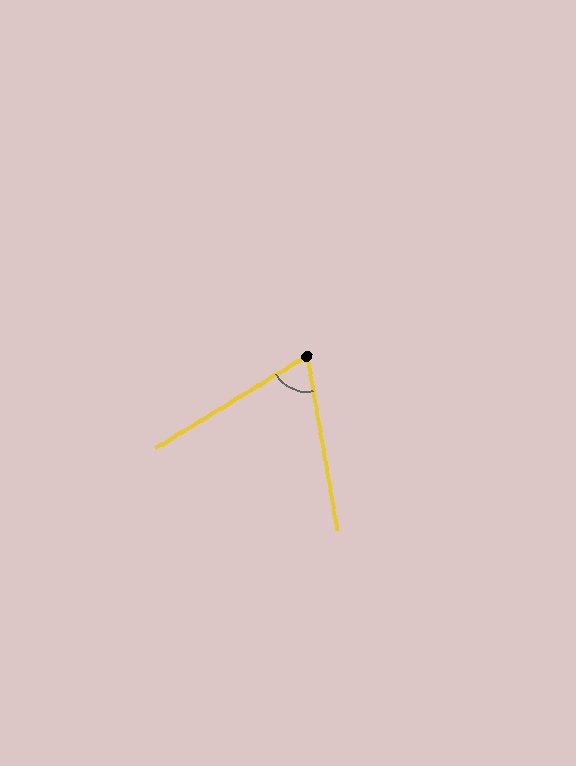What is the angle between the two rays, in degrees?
Approximately 68 degrees.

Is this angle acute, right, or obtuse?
It is acute.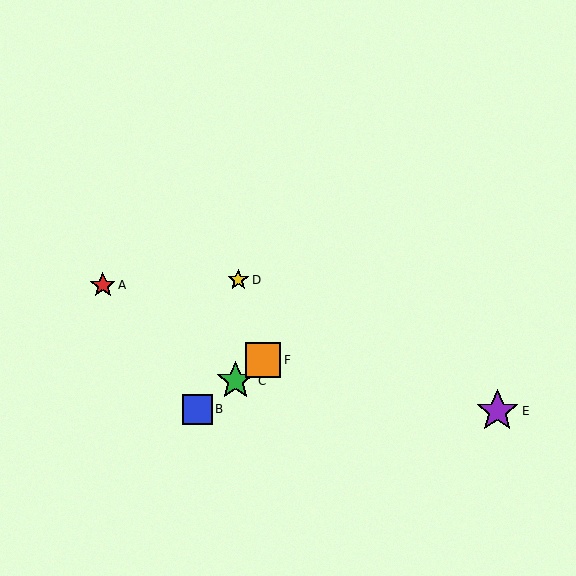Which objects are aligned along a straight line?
Objects B, C, F are aligned along a straight line.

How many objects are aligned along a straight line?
3 objects (B, C, F) are aligned along a straight line.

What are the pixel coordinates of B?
Object B is at (197, 409).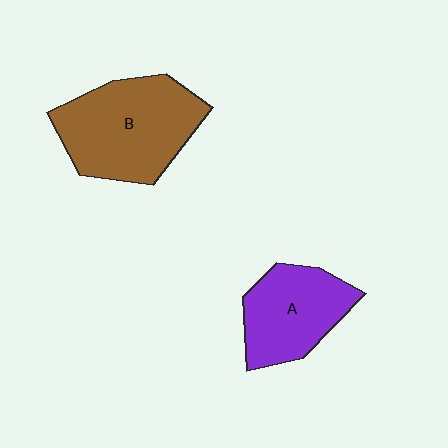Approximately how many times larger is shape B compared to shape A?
Approximately 1.4 times.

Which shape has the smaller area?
Shape A (purple).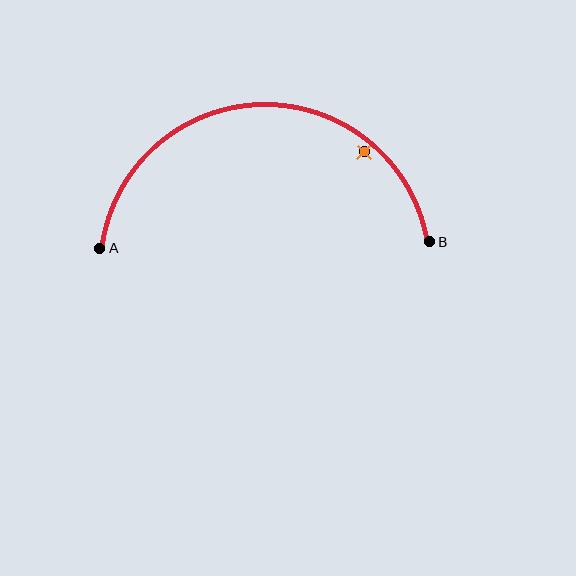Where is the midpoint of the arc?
The arc midpoint is the point on the curve farthest from the straight line joining A and B. It sits above that line.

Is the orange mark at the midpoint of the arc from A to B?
No — the orange mark does not lie on the arc at all. It sits slightly inside the curve.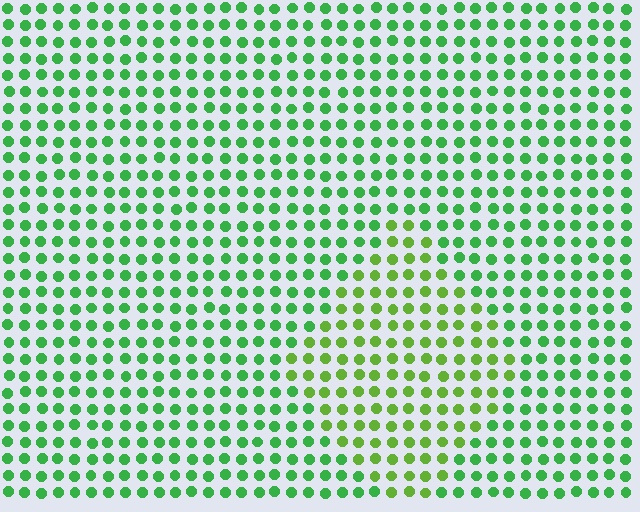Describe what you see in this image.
The image is filled with small green elements in a uniform arrangement. A diamond-shaped region is visible where the elements are tinted to a slightly different hue, forming a subtle color boundary.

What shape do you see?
I see a diamond.